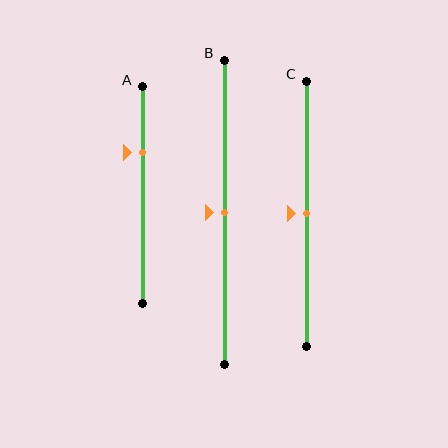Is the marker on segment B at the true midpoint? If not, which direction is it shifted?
Yes, the marker on segment B is at the true midpoint.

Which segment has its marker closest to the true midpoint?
Segment B has its marker closest to the true midpoint.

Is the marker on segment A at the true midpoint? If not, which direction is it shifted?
No, the marker on segment A is shifted upward by about 20% of the segment length.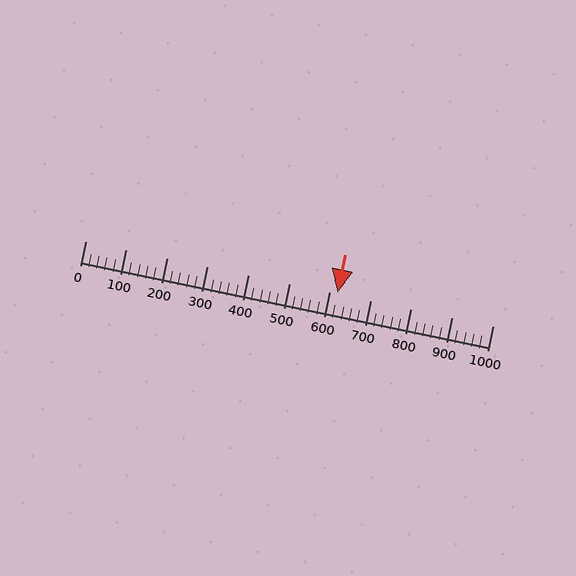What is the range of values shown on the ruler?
The ruler shows values from 0 to 1000.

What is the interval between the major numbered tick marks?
The major tick marks are spaced 100 units apart.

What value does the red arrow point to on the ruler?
The red arrow points to approximately 620.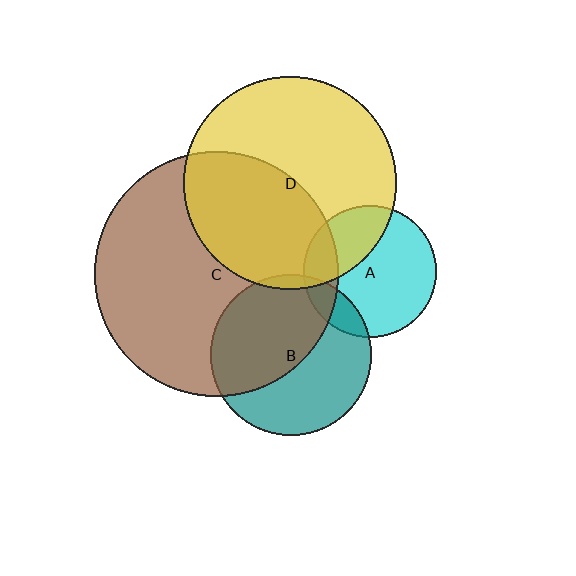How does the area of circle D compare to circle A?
Approximately 2.6 times.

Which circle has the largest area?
Circle C (brown).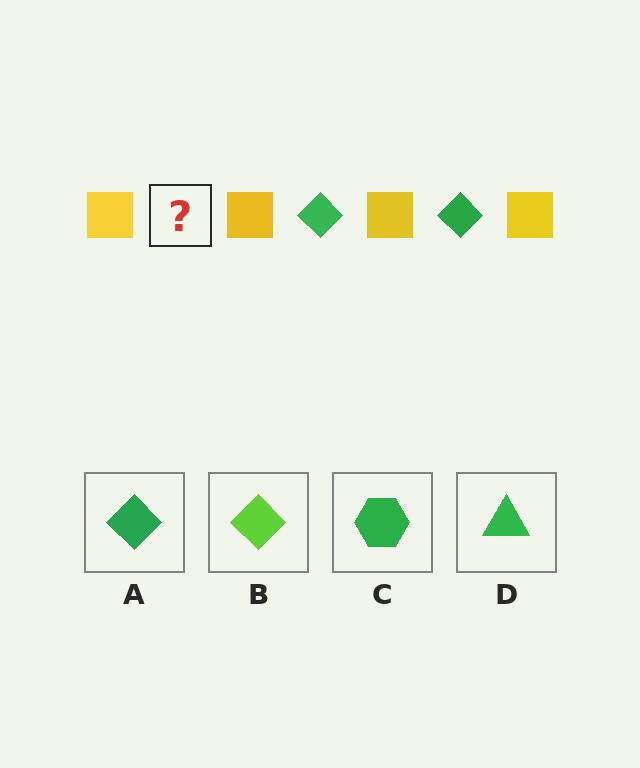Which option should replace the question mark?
Option A.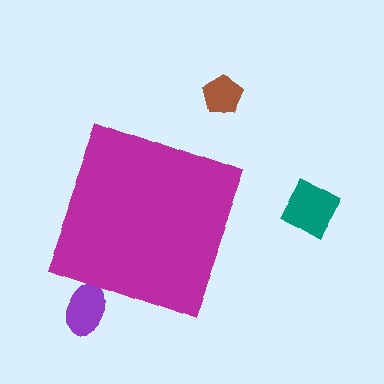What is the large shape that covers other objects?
A magenta diamond.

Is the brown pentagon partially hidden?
No, the brown pentagon is fully visible.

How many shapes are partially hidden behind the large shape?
1 shape is partially hidden.